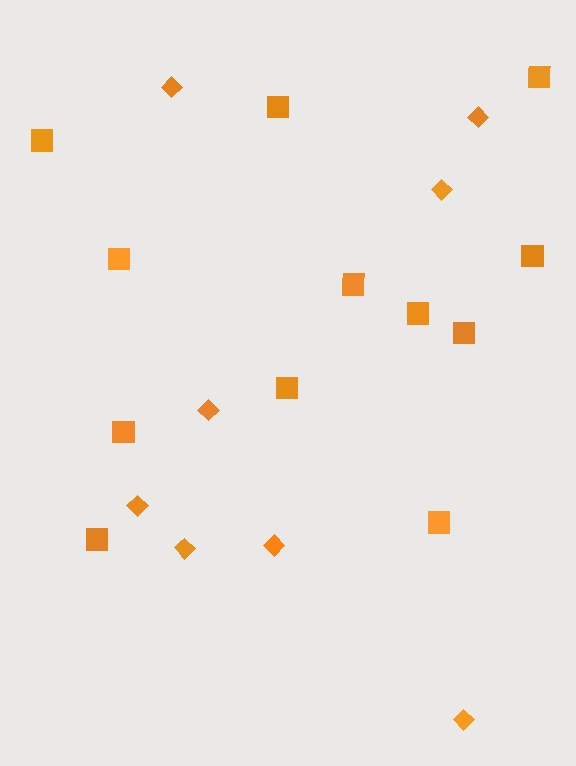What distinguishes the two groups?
There are 2 groups: one group of diamonds (8) and one group of squares (12).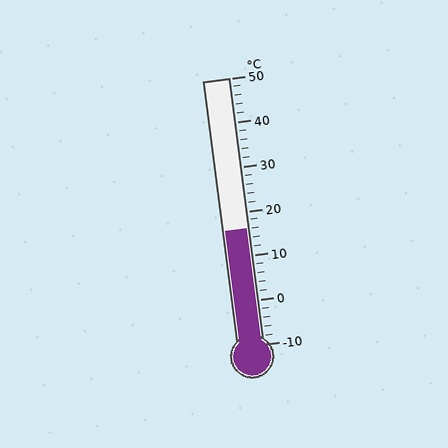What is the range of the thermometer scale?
The thermometer scale ranges from -10°C to 50°C.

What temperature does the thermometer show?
The thermometer shows approximately 16°C.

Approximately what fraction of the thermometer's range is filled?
The thermometer is filled to approximately 45% of its range.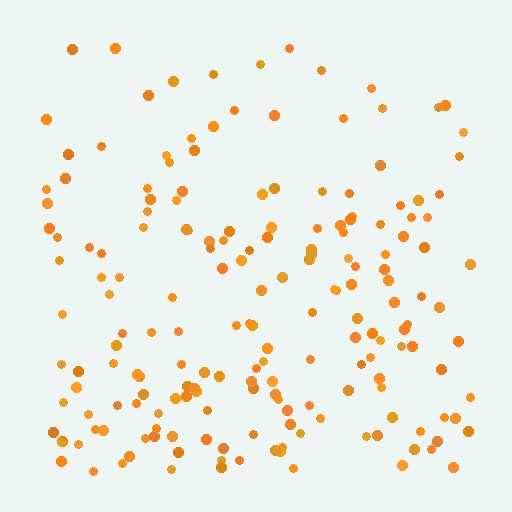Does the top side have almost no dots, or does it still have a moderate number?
Still a moderate number, just noticeably fewer than the bottom.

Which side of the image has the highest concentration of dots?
The bottom.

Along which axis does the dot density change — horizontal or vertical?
Vertical.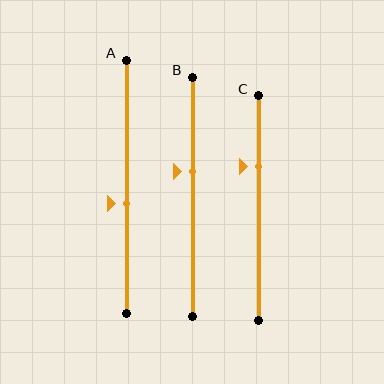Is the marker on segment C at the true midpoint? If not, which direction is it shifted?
No, the marker on segment C is shifted upward by about 19% of the segment length.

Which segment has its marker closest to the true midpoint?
Segment A has its marker closest to the true midpoint.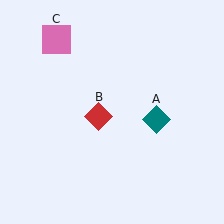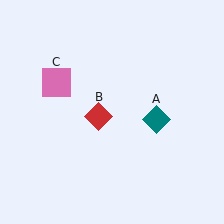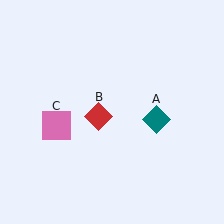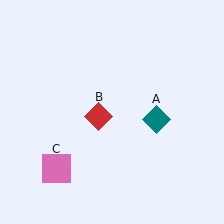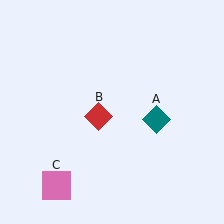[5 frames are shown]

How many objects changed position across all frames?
1 object changed position: pink square (object C).